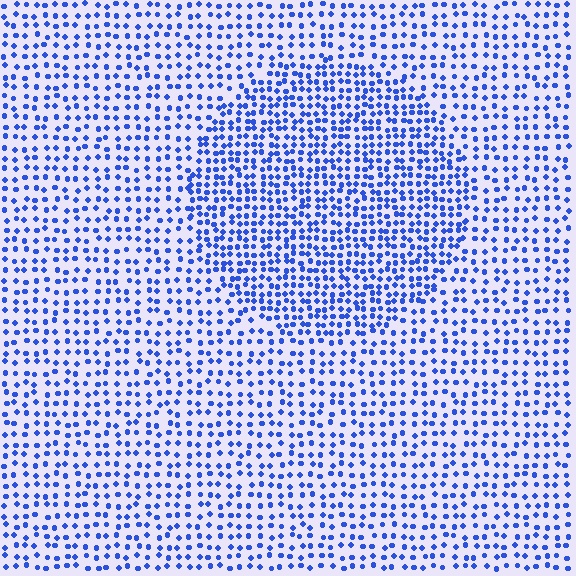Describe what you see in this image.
The image contains small blue elements arranged at two different densities. A circle-shaped region is visible where the elements are more densely packed than the surrounding area.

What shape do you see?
I see a circle.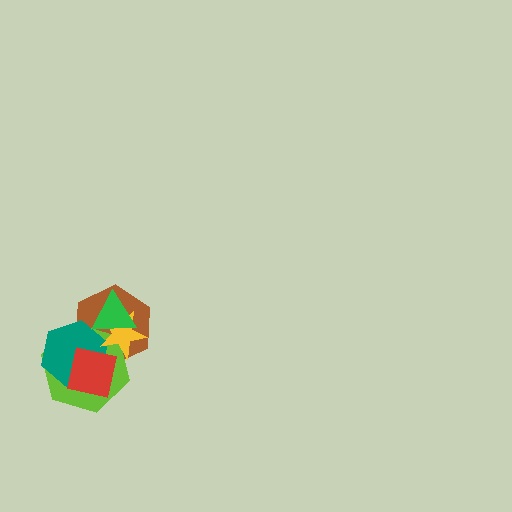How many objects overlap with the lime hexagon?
5 objects overlap with the lime hexagon.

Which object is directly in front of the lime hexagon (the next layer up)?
The teal hexagon is directly in front of the lime hexagon.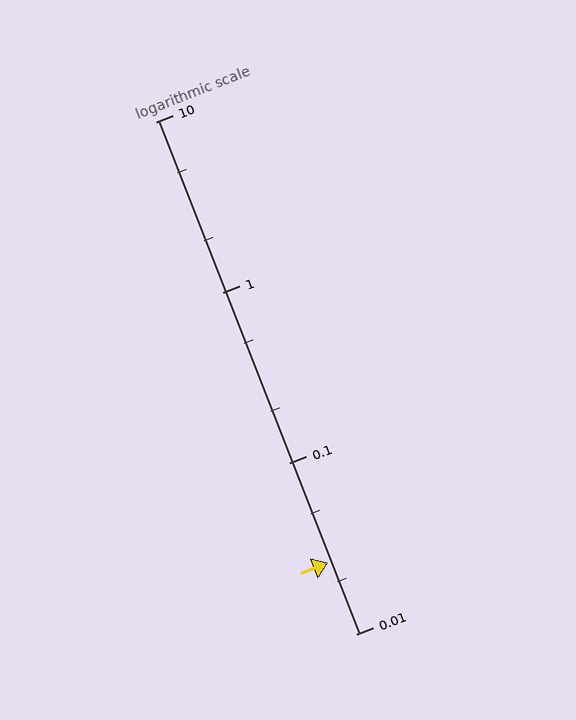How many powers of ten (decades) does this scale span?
The scale spans 3 decades, from 0.01 to 10.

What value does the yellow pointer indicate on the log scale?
The pointer indicates approximately 0.026.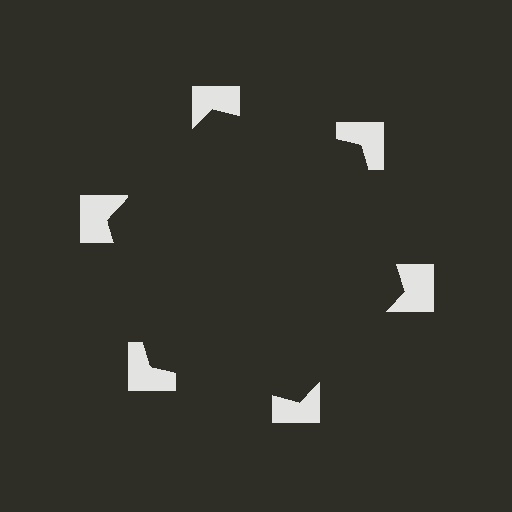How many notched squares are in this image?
There are 6 — one at each vertex of the illusory hexagon.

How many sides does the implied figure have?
6 sides.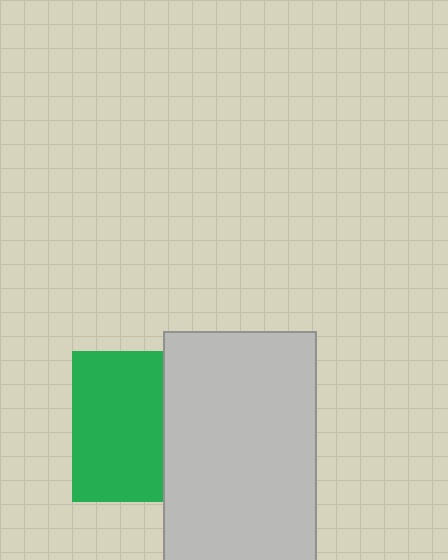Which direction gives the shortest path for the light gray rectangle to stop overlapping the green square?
Moving right gives the shortest separation.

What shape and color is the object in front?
The object in front is a light gray rectangle.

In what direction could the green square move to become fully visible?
The green square could move left. That would shift it out from behind the light gray rectangle entirely.